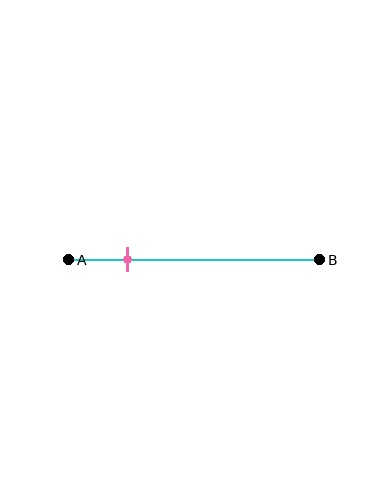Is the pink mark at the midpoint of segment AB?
No, the mark is at about 25% from A, not at the 50% midpoint.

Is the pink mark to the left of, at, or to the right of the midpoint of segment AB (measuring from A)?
The pink mark is to the left of the midpoint of segment AB.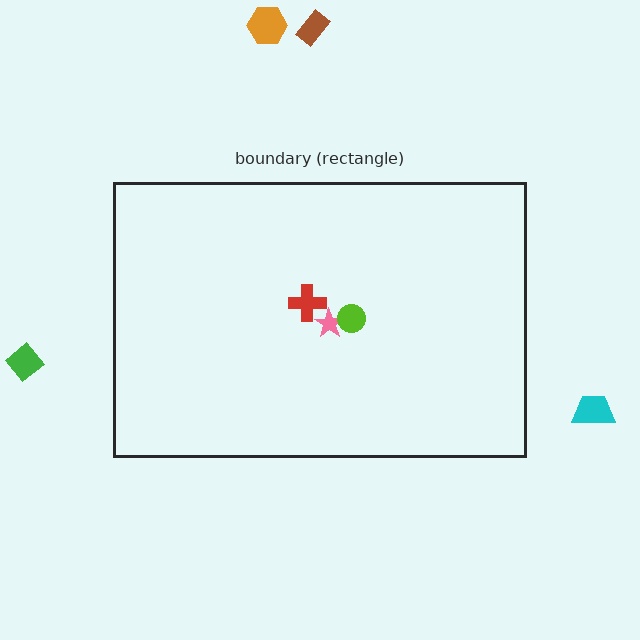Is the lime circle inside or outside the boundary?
Inside.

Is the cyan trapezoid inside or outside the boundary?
Outside.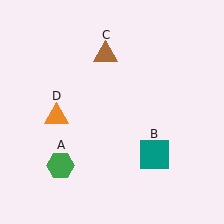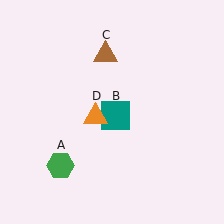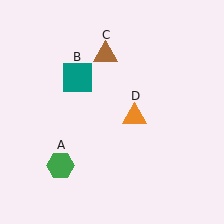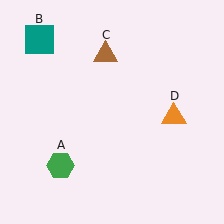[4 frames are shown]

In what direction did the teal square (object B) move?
The teal square (object B) moved up and to the left.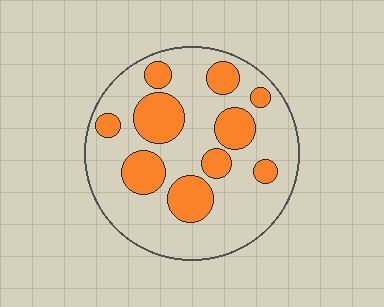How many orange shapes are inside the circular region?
10.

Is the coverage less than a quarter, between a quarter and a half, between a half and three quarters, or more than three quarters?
Between a quarter and a half.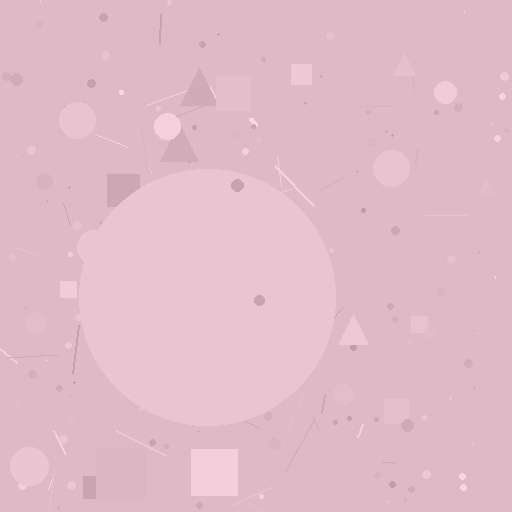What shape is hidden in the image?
A circle is hidden in the image.